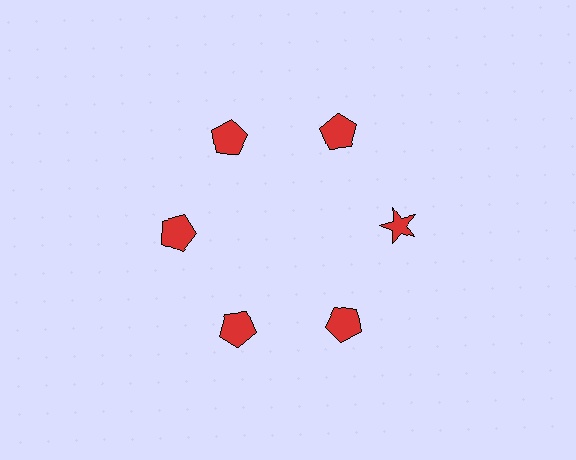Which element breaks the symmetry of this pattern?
The red star at roughly the 3 o'clock position breaks the symmetry. All other shapes are red pentagons.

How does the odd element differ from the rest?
It has a different shape: star instead of pentagon.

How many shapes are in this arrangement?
There are 6 shapes arranged in a ring pattern.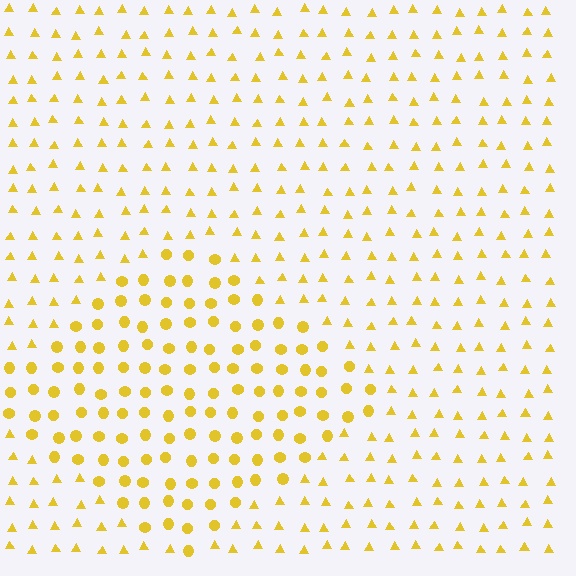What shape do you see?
I see a diamond.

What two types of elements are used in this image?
The image uses circles inside the diamond region and triangles outside it.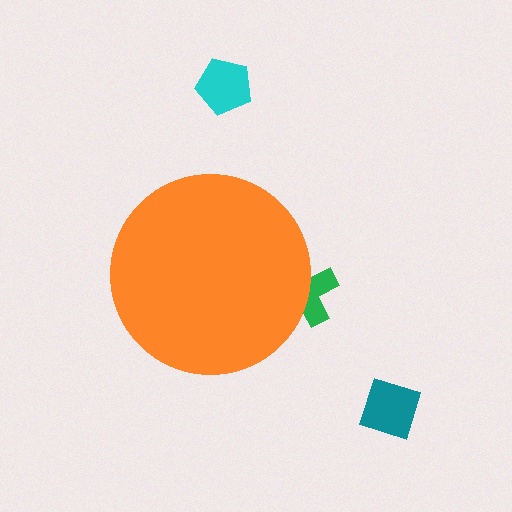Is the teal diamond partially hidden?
No, the teal diamond is fully visible.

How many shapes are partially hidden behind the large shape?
1 shape is partially hidden.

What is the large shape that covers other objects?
An orange circle.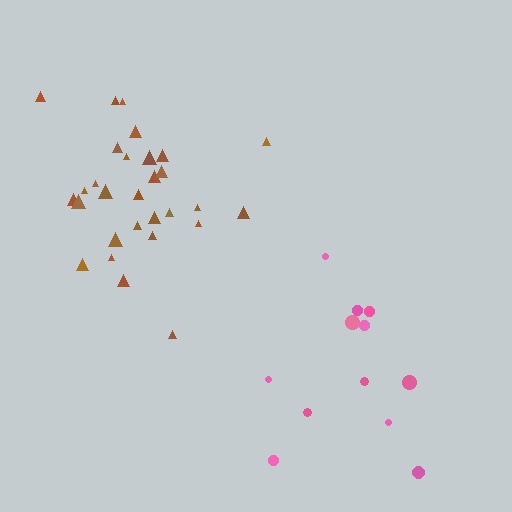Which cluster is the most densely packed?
Brown.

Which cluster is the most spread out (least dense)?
Pink.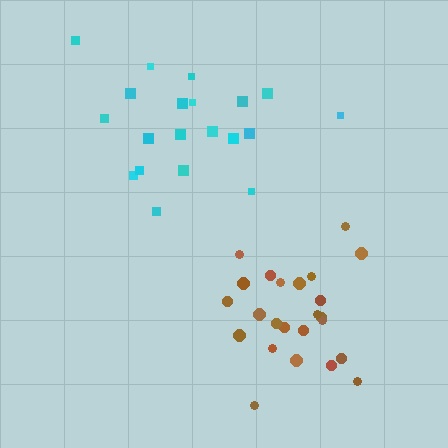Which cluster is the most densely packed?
Brown.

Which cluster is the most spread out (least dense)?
Cyan.